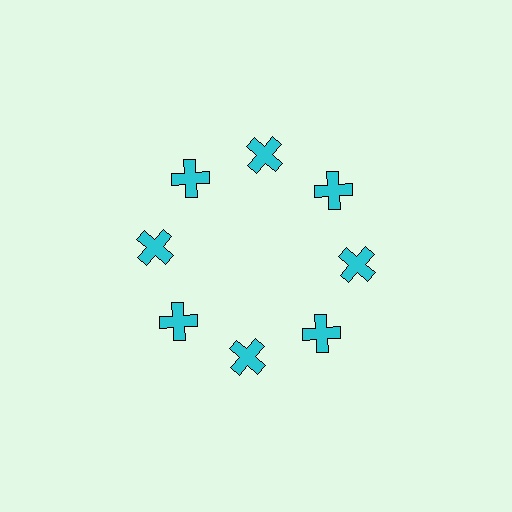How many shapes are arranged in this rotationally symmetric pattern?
There are 8 shapes, arranged in 8 groups of 1.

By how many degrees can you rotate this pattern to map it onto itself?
The pattern maps onto itself every 45 degrees of rotation.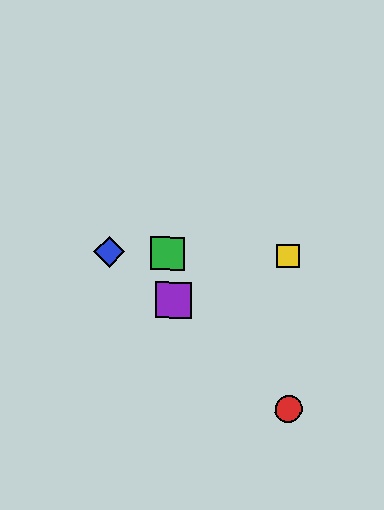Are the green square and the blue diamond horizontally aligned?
Yes, both are at y≈253.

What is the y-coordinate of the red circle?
The red circle is at y≈409.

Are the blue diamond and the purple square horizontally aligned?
No, the blue diamond is at y≈252 and the purple square is at y≈300.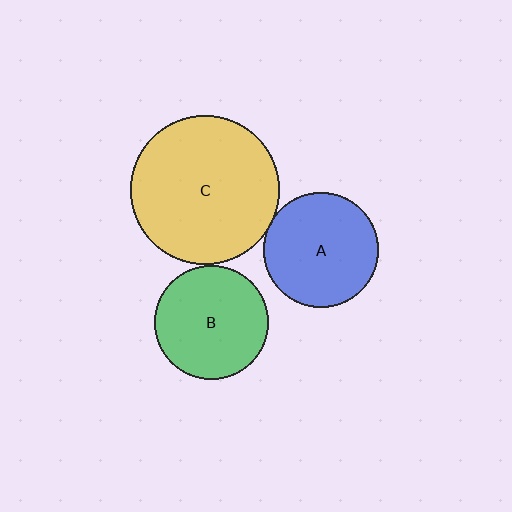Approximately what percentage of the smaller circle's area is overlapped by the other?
Approximately 5%.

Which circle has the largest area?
Circle C (yellow).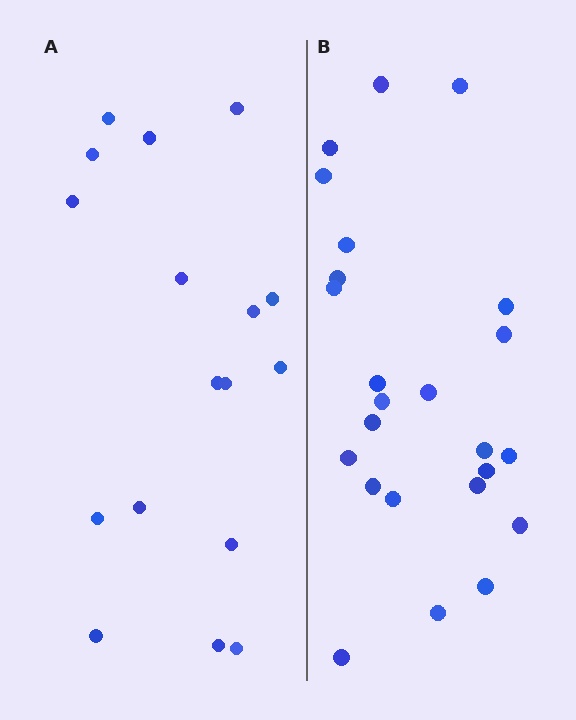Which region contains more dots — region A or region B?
Region B (the right region) has more dots.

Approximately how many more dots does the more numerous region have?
Region B has roughly 8 or so more dots than region A.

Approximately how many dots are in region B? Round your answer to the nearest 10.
About 20 dots. (The exact count is 24, which rounds to 20.)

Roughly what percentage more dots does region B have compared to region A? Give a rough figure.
About 40% more.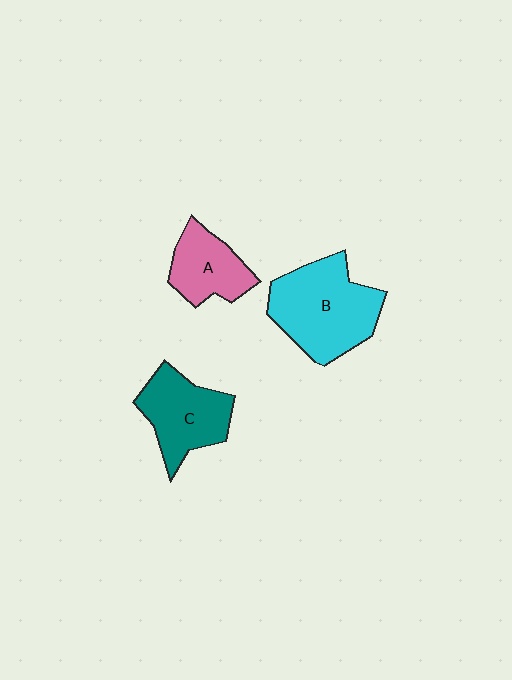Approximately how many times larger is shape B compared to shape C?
Approximately 1.4 times.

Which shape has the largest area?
Shape B (cyan).